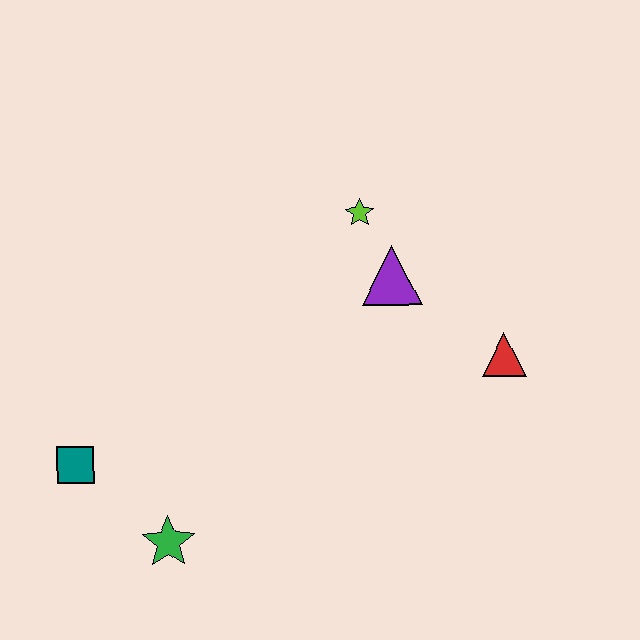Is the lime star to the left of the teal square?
No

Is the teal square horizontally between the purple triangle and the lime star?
No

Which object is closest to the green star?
The teal square is closest to the green star.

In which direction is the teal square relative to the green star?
The teal square is to the left of the green star.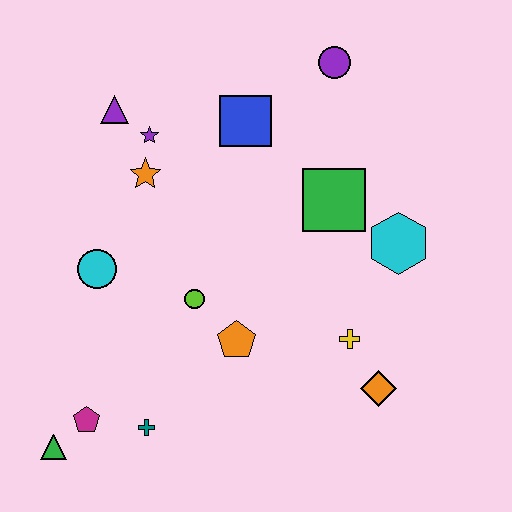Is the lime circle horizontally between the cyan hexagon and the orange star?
Yes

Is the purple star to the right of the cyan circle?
Yes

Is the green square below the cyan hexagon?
No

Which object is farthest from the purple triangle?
The orange diamond is farthest from the purple triangle.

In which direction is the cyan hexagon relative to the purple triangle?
The cyan hexagon is to the right of the purple triangle.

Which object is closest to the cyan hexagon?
The green square is closest to the cyan hexagon.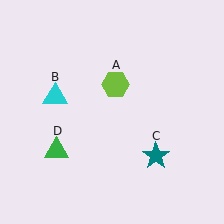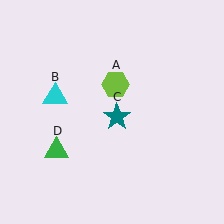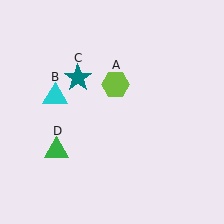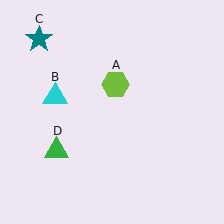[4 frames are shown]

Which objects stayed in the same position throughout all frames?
Lime hexagon (object A) and cyan triangle (object B) and green triangle (object D) remained stationary.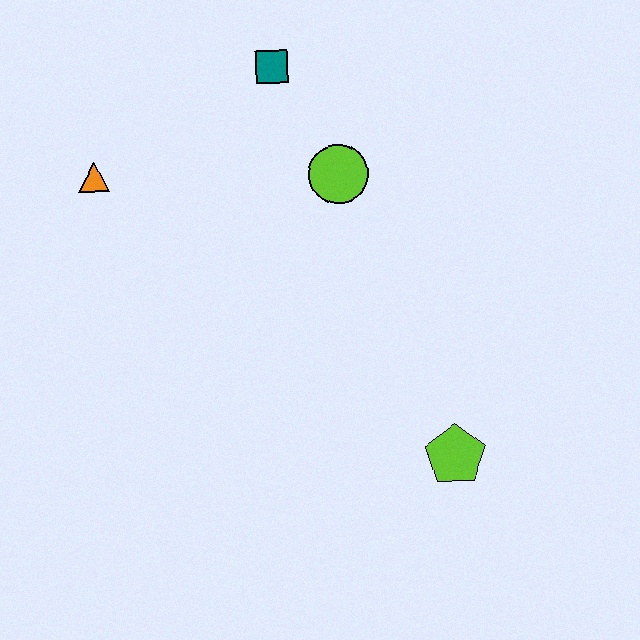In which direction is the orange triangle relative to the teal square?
The orange triangle is to the left of the teal square.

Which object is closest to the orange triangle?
The teal square is closest to the orange triangle.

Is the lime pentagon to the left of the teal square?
No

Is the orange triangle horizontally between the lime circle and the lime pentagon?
No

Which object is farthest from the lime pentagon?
The orange triangle is farthest from the lime pentagon.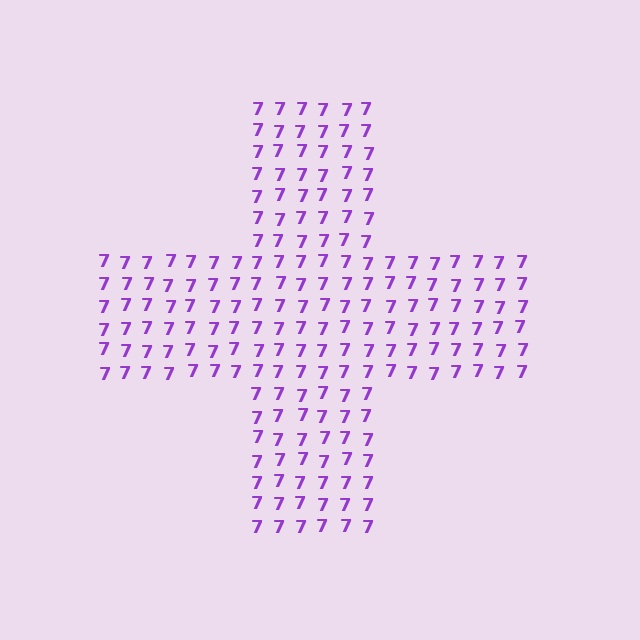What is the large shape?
The large shape is a cross.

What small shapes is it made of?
It is made of small digit 7's.